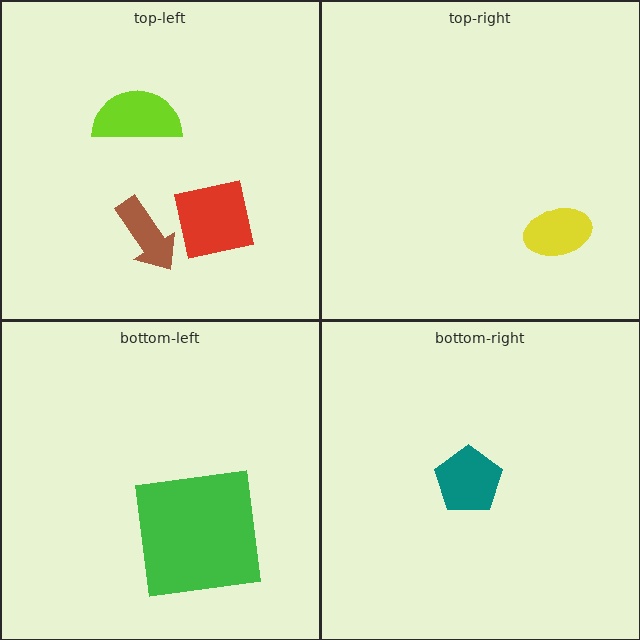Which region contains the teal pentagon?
The bottom-right region.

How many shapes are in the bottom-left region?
1.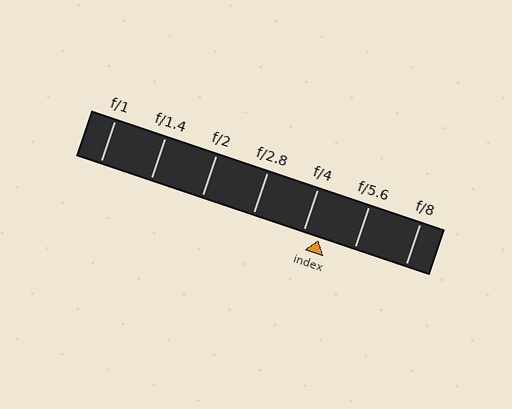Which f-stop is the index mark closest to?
The index mark is closest to f/4.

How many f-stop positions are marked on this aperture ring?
There are 7 f-stop positions marked.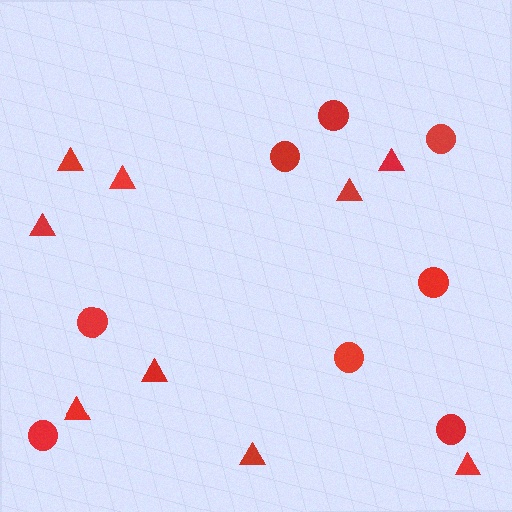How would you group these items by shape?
There are 2 groups: one group of triangles (9) and one group of circles (8).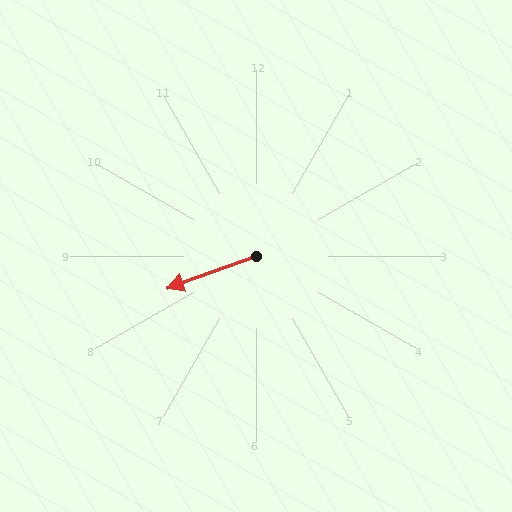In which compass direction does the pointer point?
West.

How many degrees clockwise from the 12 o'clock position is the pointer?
Approximately 250 degrees.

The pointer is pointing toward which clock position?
Roughly 8 o'clock.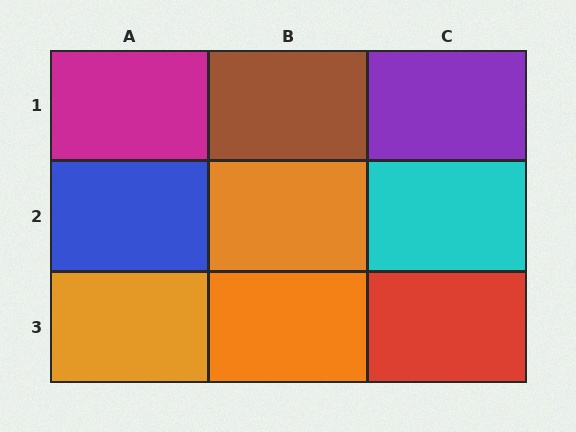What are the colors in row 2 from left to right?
Blue, orange, cyan.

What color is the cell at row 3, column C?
Red.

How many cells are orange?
3 cells are orange.